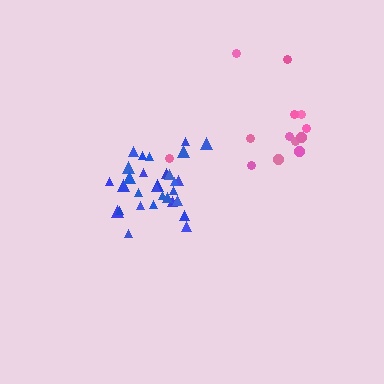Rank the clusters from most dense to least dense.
blue, pink.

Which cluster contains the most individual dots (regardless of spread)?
Blue (30).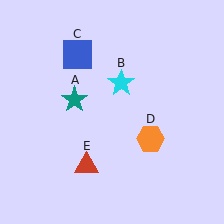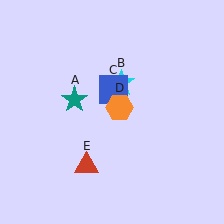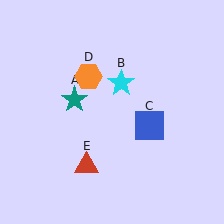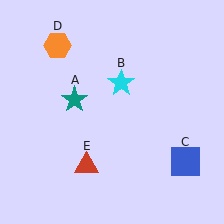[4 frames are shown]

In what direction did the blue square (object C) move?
The blue square (object C) moved down and to the right.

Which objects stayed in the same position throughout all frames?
Teal star (object A) and cyan star (object B) and red triangle (object E) remained stationary.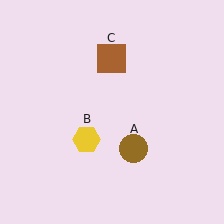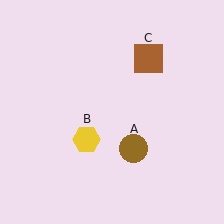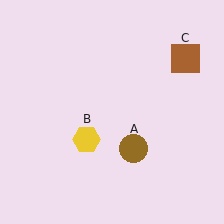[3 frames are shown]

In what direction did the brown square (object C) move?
The brown square (object C) moved right.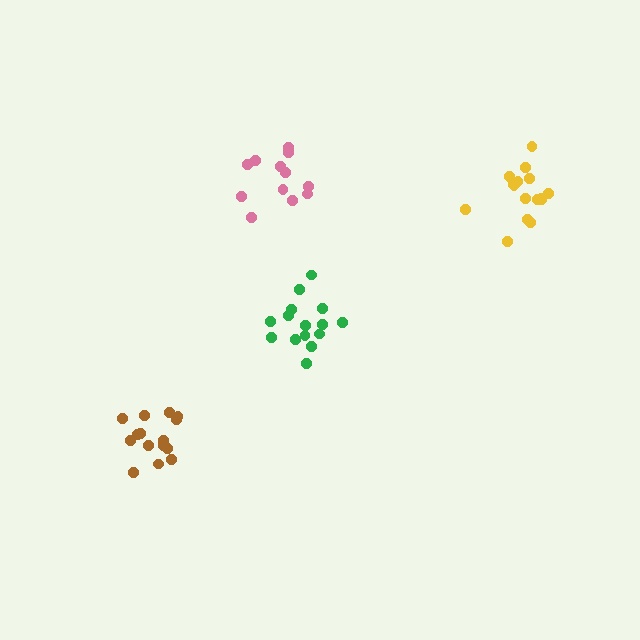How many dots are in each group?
Group 1: 15 dots, Group 2: 17 dots, Group 3: 12 dots, Group 4: 15 dots (59 total).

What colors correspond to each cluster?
The clusters are colored: green, yellow, pink, brown.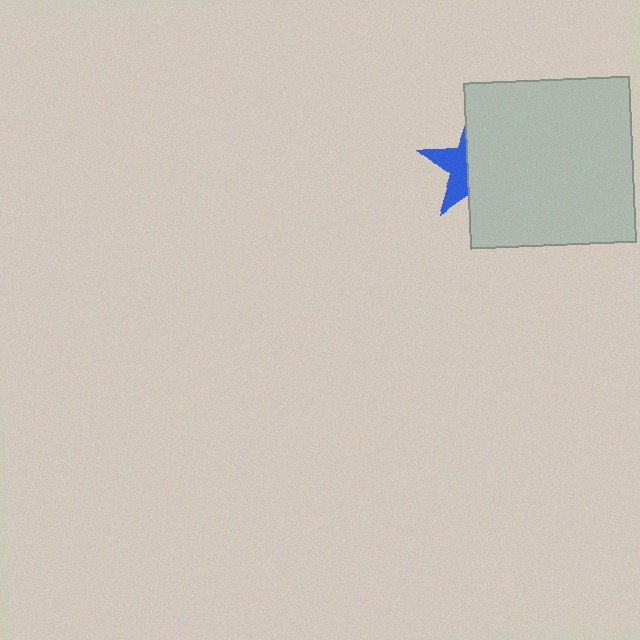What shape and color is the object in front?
The object in front is a light gray square.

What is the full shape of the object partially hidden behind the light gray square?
The partially hidden object is a blue star.